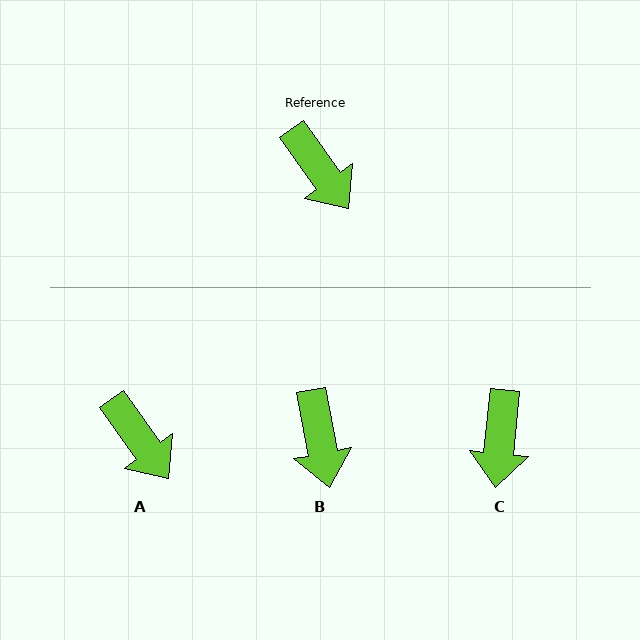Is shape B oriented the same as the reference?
No, it is off by about 25 degrees.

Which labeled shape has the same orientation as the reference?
A.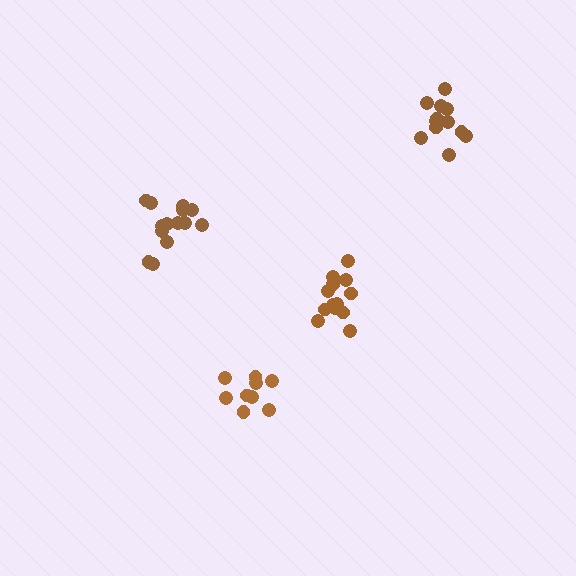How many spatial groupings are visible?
There are 4 spatial groupings.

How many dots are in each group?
Group 1: 15 dots, Group 2: 13 dots, Group 3: 9 dots, Group 4: 12 dots (49 total).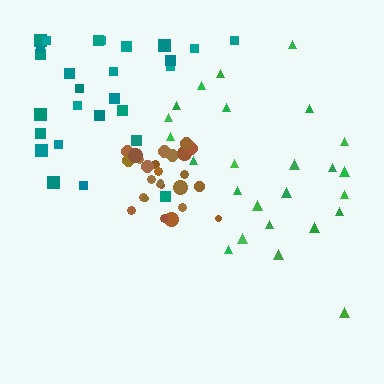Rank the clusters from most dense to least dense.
brown, teal, green.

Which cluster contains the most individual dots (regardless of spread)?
Teal (27).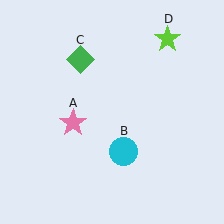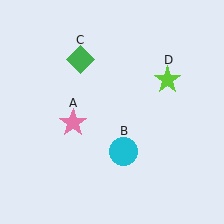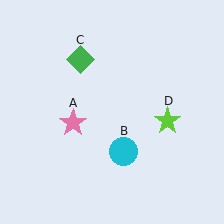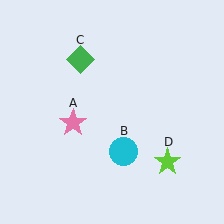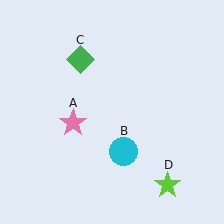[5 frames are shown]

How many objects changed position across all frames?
1 object changed position: lime star (object D).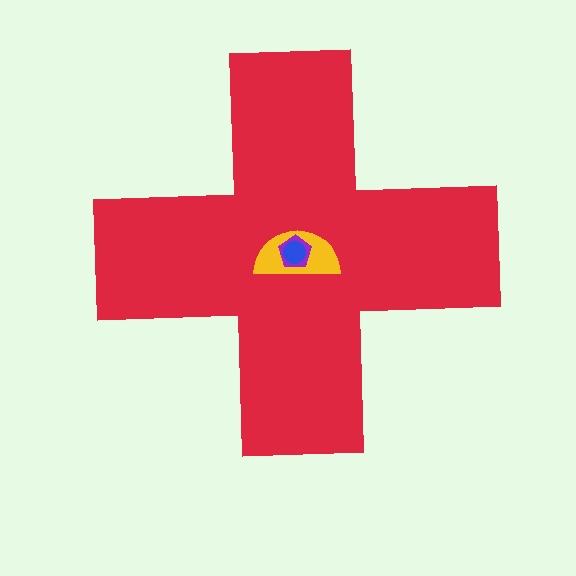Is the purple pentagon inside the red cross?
Yes.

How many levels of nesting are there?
4.